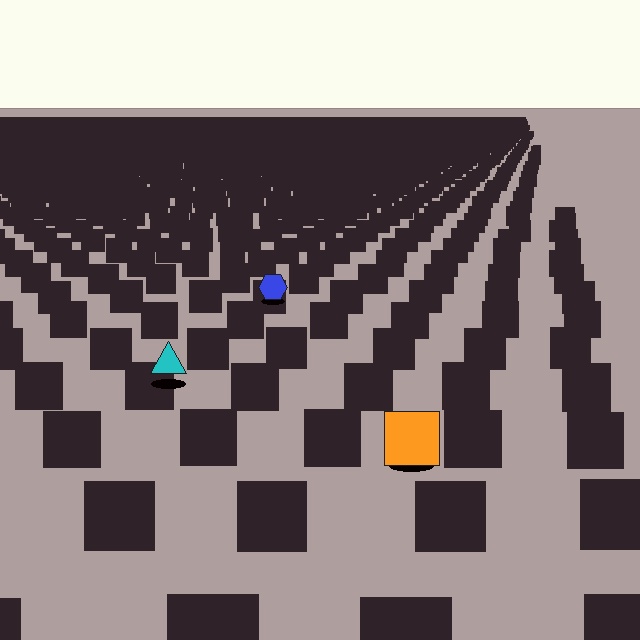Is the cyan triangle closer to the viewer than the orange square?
No. The orange square is closer — you can tell from the texture gradient: the ground texture is coarser near it.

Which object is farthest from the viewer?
The blue hexagon is farthest from the viewer. It appears smaller and the ground texture around it is denser.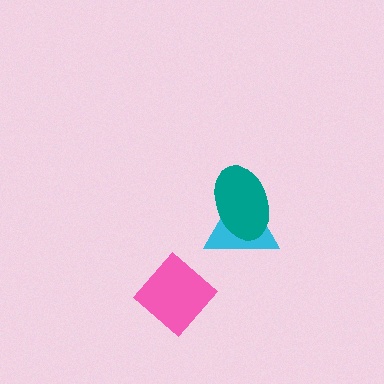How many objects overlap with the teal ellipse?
1 object overlaps with the teal ellipse.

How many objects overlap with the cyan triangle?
1 object overlaps with the cyan triangle.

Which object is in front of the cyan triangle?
The teal ellipse is in front of the cyan triangle.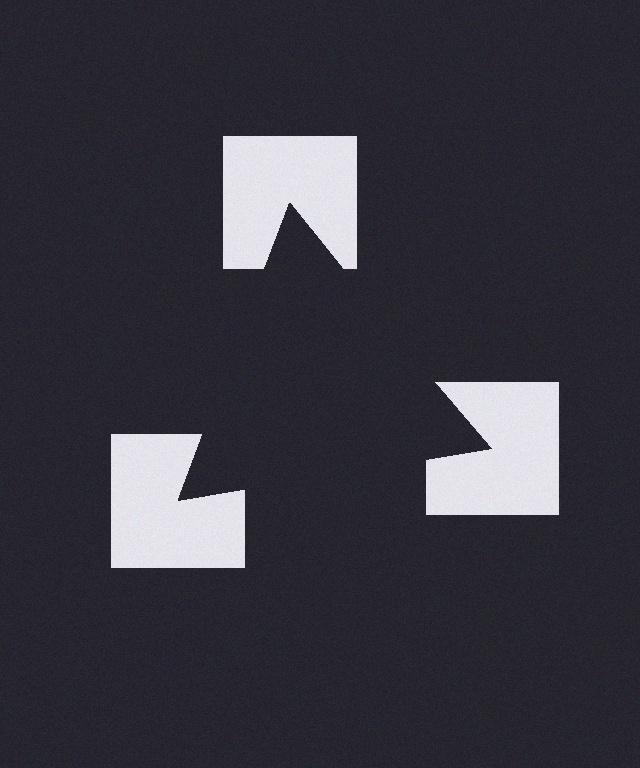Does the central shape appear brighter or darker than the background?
It typically appears slightly darker than the background, even though no actual brightness change is drawn.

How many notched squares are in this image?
There are 3 — one at each vertex of the illusory triangle.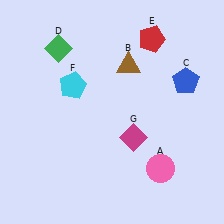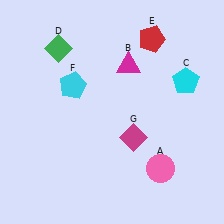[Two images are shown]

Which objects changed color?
B changed from brown to magenta. C changed from blue to cyan.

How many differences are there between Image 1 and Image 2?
There are 2 differences between the two images.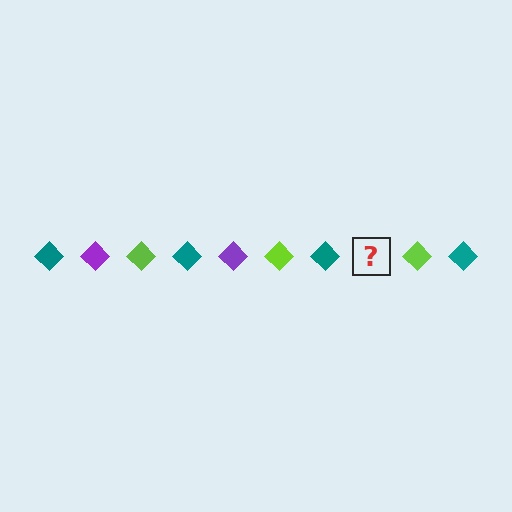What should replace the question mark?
The question mark should be replaced with a purple diamond.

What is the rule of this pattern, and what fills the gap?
The rule is that the pattern cycles through teal, purple, lime diamonds. The gap should be filled with a purple diamond.